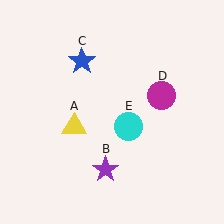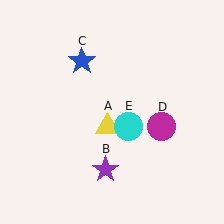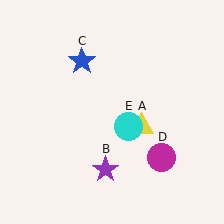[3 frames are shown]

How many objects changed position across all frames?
2 objects changed position: yellow triangle (object A), magenta circle (object D).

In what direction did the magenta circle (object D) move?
The magenta circle (object D) moved down.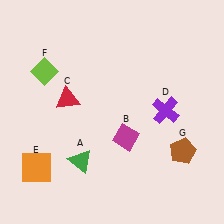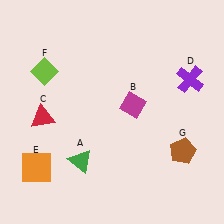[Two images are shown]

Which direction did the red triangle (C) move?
The red triangle (C) moved left.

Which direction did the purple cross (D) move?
The purple cross (D) moved up.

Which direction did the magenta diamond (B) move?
The magenta diamond (B) moved up.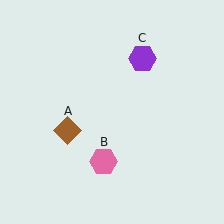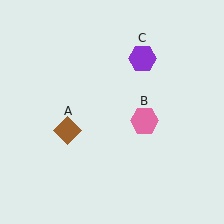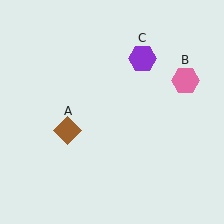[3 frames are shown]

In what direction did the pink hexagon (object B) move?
The pink hexagon (object B) moved up and to the right.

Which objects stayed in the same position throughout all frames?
Brown diamond (object A) and purple hexagon (object C) remained stationary.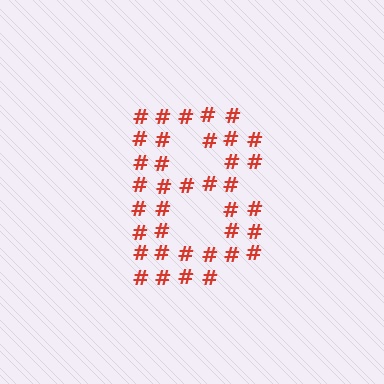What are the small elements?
The small elements are hash symbols.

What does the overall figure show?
The overall figure shows the letter B.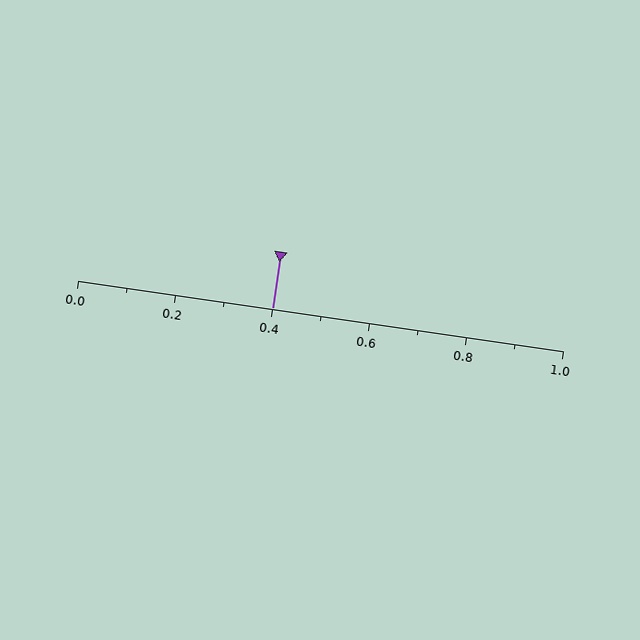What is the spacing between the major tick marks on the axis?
The major ticks are spaced 0.2 apart.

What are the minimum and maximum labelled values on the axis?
The axis runs from 0.0 to 1.0.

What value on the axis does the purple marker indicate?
The marker indicates approximately 0.4.